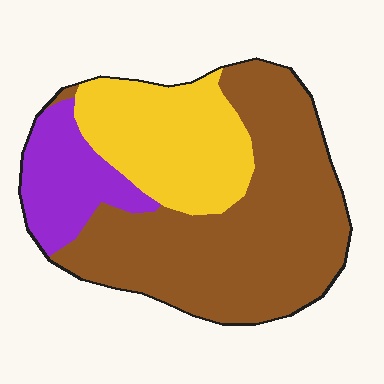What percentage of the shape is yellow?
Yellow takes up between a sixth and a third of the shape.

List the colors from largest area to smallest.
From largest to smallest: brown, yellow, purple.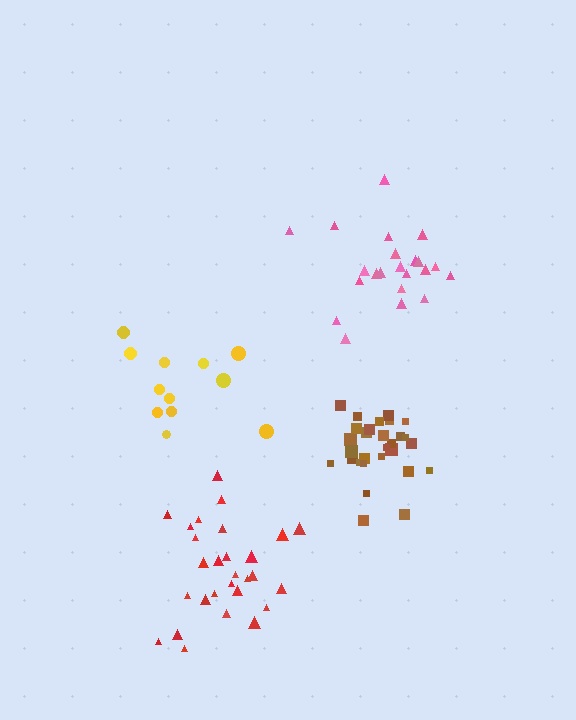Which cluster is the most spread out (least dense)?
Yellow.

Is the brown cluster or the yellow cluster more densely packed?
Brown.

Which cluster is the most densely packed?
Brown.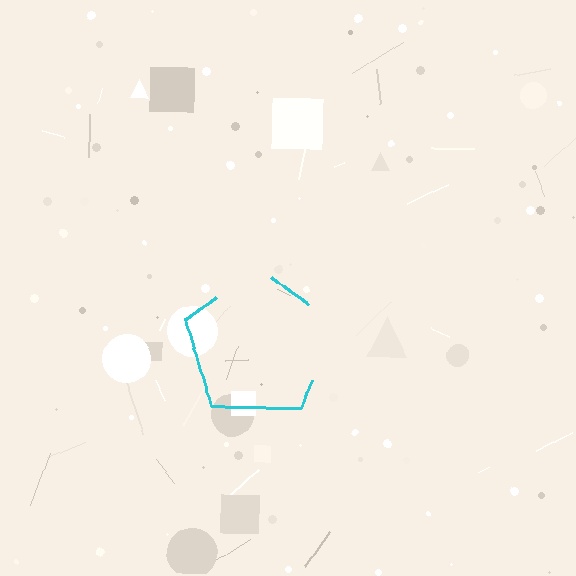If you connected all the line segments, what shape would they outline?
They would outline a pentagon.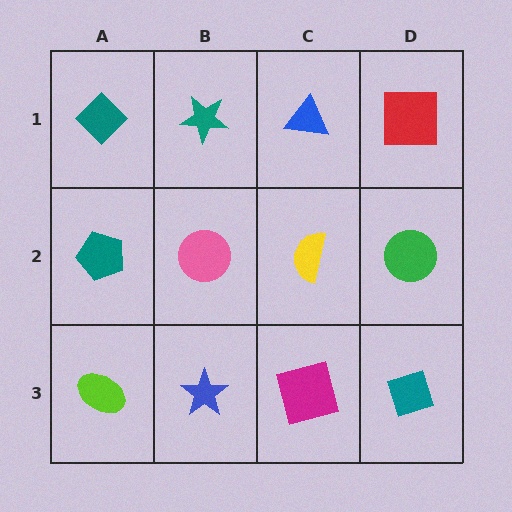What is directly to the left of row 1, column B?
A teal diamond.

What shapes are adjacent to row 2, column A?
A teal diamond (row 1, column A), a lime ellipse (row 3, column A), a pink circle (row 2, column B).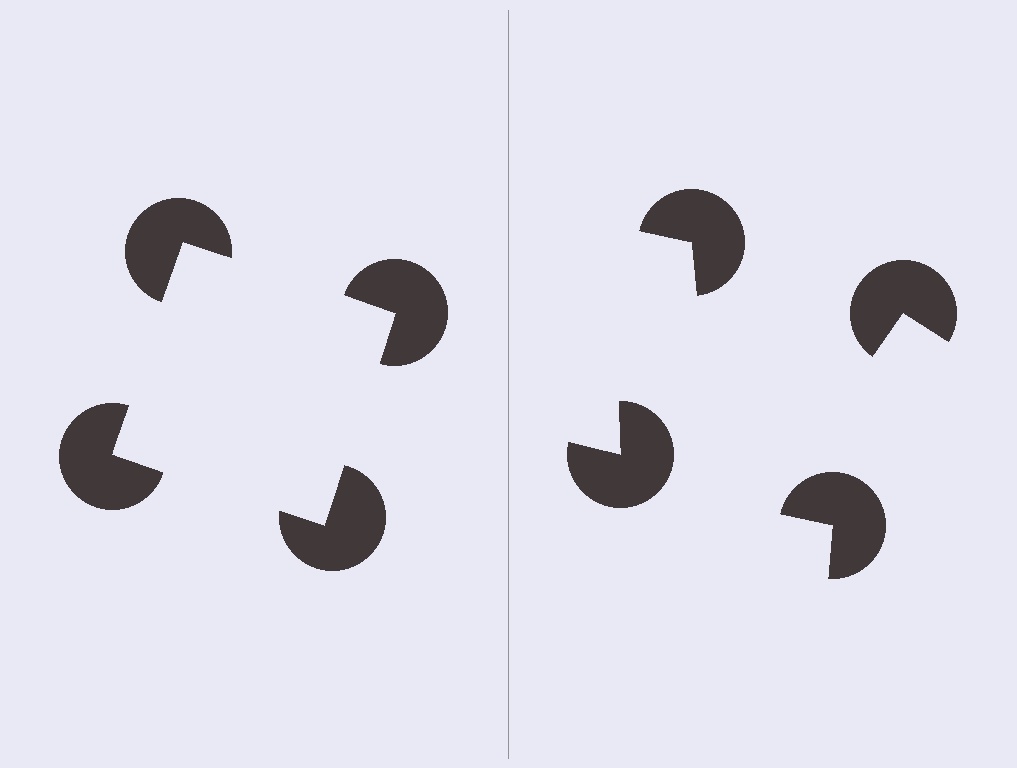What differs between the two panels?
The pac-man discs are positioned identically on both sides; only the wedge orientations differ. On the left they align to a square; on the right they are misaligned.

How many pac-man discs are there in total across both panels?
8 — 4 on each side.